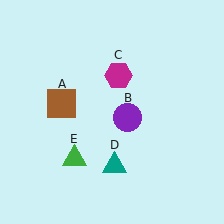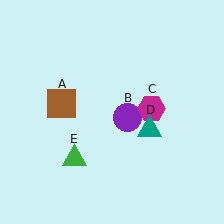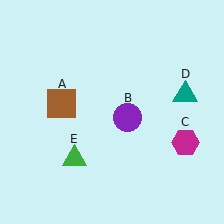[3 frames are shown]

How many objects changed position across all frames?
2 objects changed position: magenta hexagon (object C), teal triangle (object D).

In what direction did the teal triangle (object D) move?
The teal triangle (object D) moved up and to the right.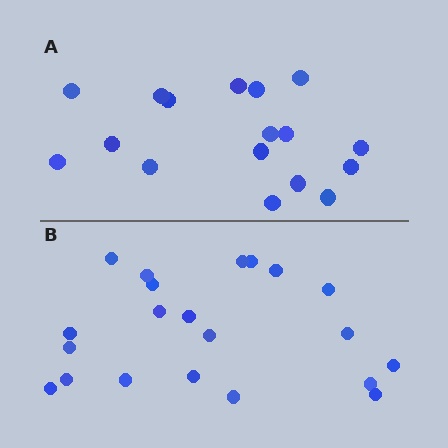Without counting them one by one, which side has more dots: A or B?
Region B (the bottom region) has more dots.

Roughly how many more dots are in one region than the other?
Region B has about 4 more dots than region A.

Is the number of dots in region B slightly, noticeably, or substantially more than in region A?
Region B has only slightly more — the two regions are fairly close. The ratio is roughly 1.2 to 1.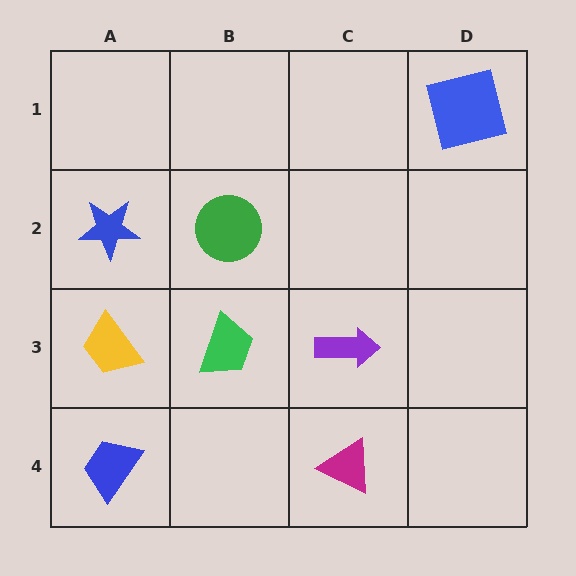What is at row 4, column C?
A magenta triangle.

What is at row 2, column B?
A green circle.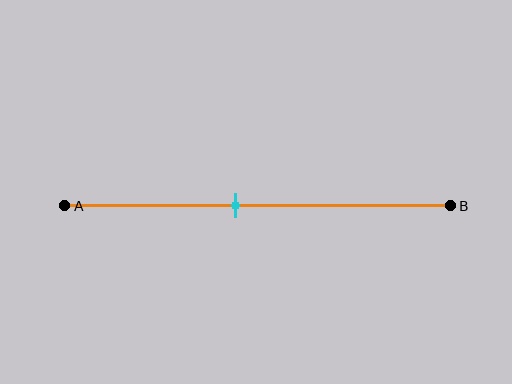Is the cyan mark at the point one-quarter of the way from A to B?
No, the mark is at about 45% from A, not at the 25% one-quarter point.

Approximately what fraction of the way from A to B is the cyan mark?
The cyan mark is approximately 45% of the way from A to B.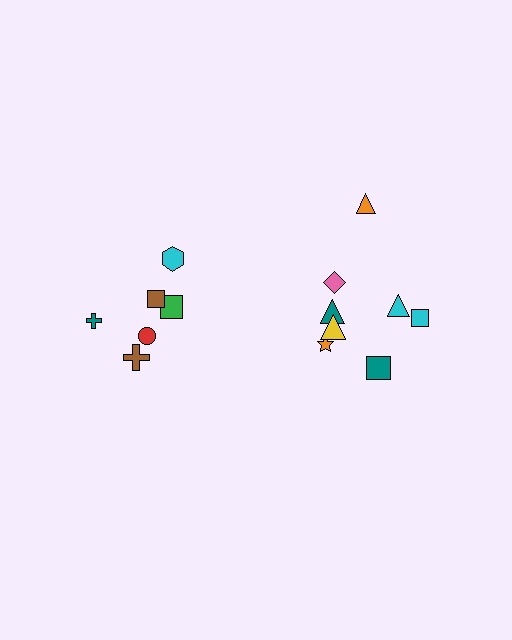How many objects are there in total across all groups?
There are 14 objects.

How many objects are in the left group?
There are 6 objects.